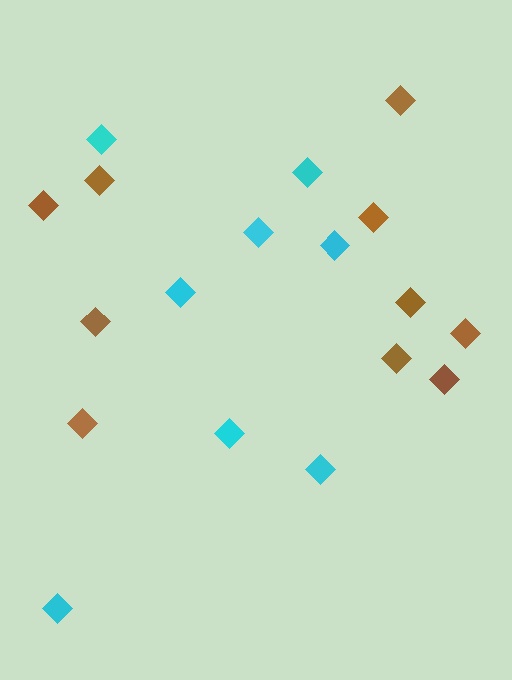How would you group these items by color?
There are 2 groups: one group of cyan diamonds (8) and one group of brown diamonds (10).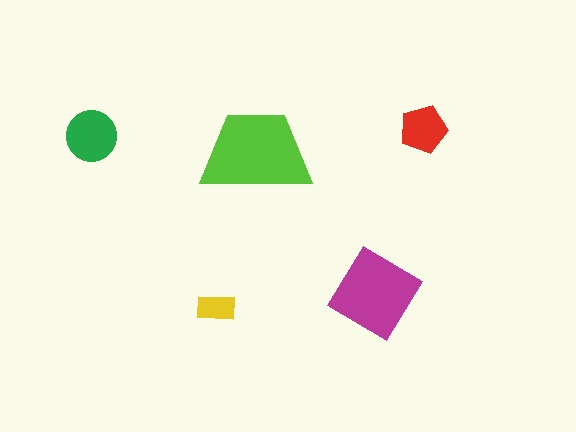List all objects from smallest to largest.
The yellow rectangle, the red pentagon, the green circle, the magenta diamond, the lime trapezoid.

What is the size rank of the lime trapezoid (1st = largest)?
1st.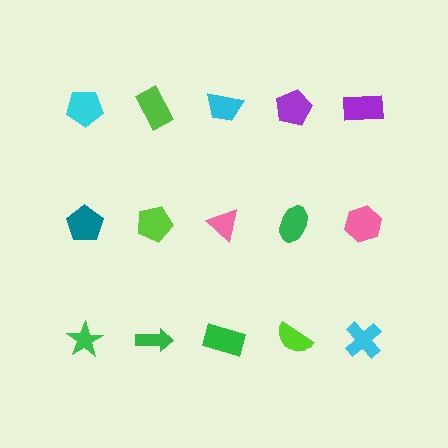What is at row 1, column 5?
A purple rectangle.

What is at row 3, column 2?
A green arrow.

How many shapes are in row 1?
5 shapes.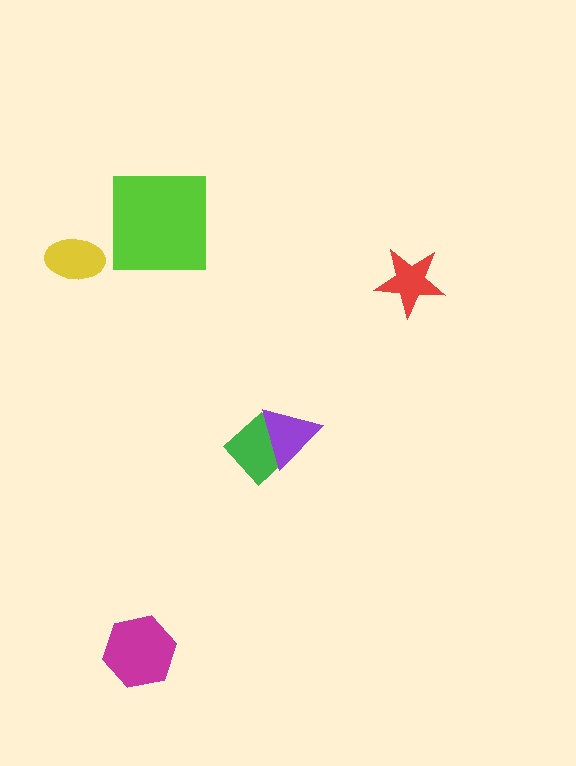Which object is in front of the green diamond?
The purple triangle is in front of the green diamond.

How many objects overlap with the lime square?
0 objects overlap with the lime square.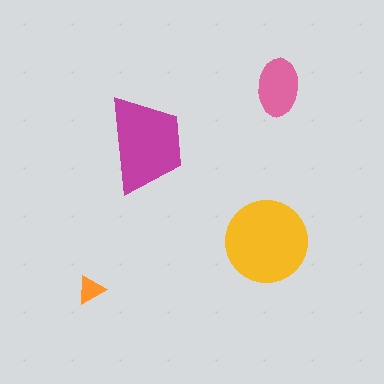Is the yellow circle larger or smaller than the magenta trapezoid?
Larger.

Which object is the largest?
The yellow circle.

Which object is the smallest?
The orange triangle.